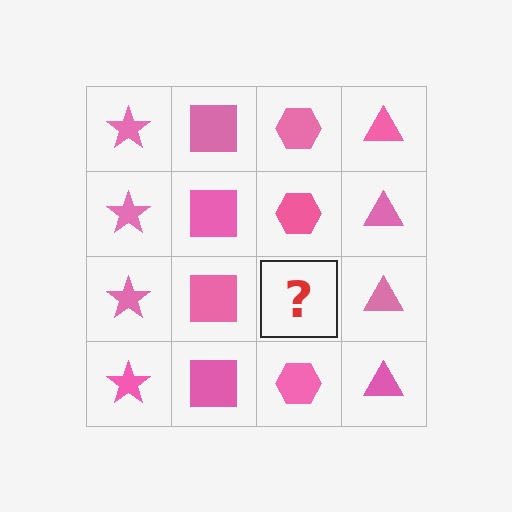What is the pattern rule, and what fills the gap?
The rule is that each column has a consistent shape. The gap should be filled with a pink hexagon.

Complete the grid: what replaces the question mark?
The question mark should be replaced with a pink hexagon.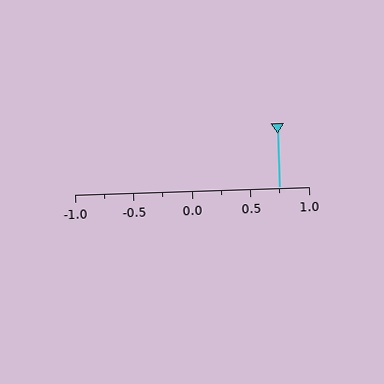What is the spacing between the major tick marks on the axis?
The major ticks are spaced 0.5 apart.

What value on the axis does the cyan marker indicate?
The marker indicates approximately 0.75.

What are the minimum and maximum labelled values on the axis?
The axis runs from -1.0 to 1.0.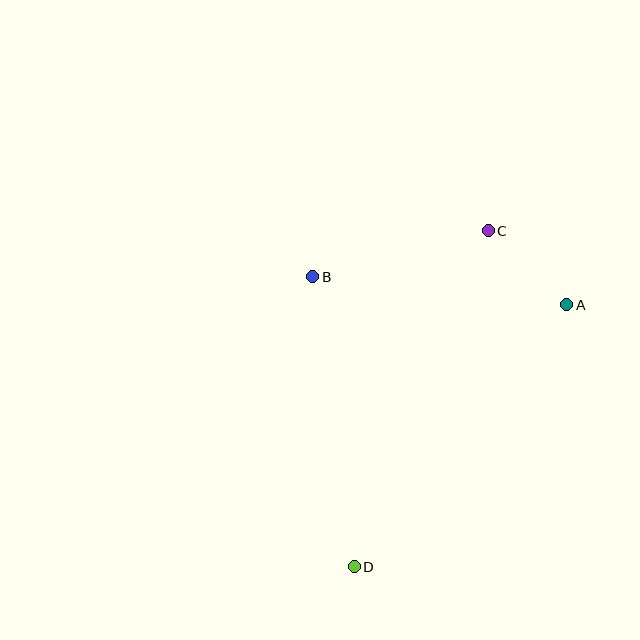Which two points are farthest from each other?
Points C and D are farthest from each other.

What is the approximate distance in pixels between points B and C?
The distance between B and C is approximately 182 pixels.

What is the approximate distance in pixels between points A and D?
The distance between A and D is approximately 337 pixels.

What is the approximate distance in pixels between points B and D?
The distance between B and D is approximately 293 pixels.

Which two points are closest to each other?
Points A and C are closest to each other.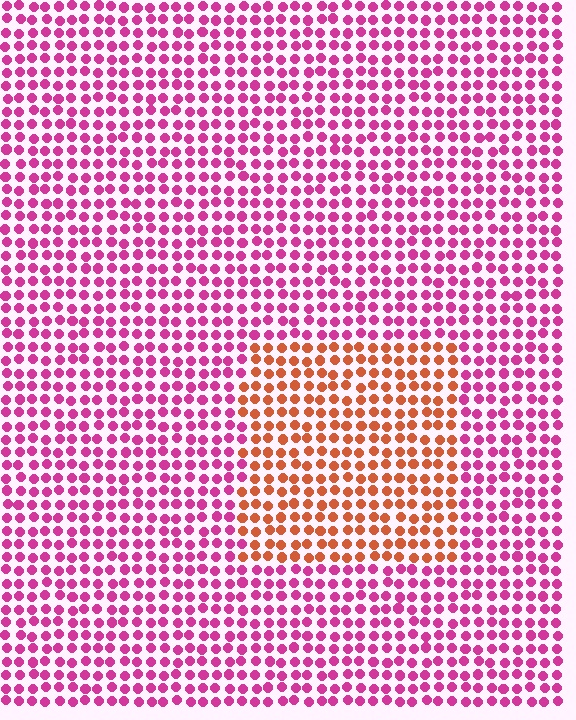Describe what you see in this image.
The image is filled with small magenta elements in a uniform arrangement. A rectangle-shaped region is visible where the elements are tinted to a slightly different hue, forming a subtle color boundary.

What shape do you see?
I see a rectangle.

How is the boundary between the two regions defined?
The boundary is defined purely by a slight shift in hue (about 53 degrees). Spacing, size, and orientation are identical on both sides.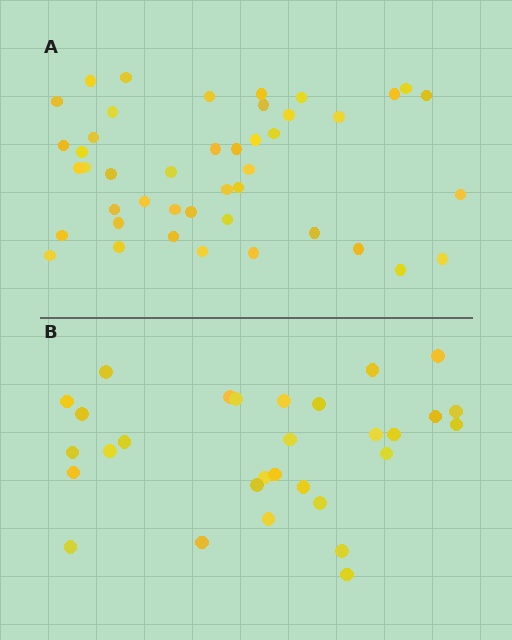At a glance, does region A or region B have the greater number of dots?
Region A (the top region) has more dots.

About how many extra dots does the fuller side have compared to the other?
Region A has approximately 15 more dots than region B.